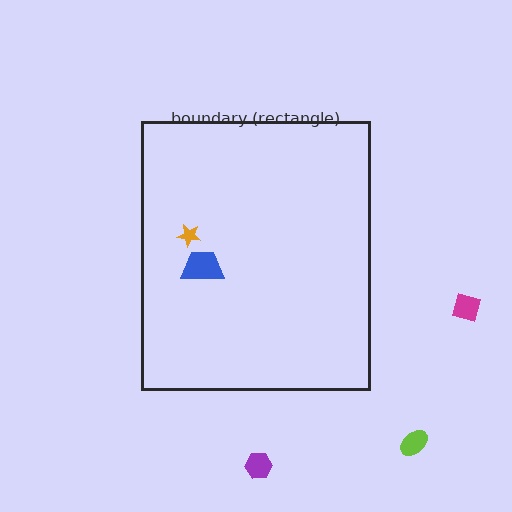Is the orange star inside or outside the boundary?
Inside.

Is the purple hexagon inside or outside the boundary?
Outside.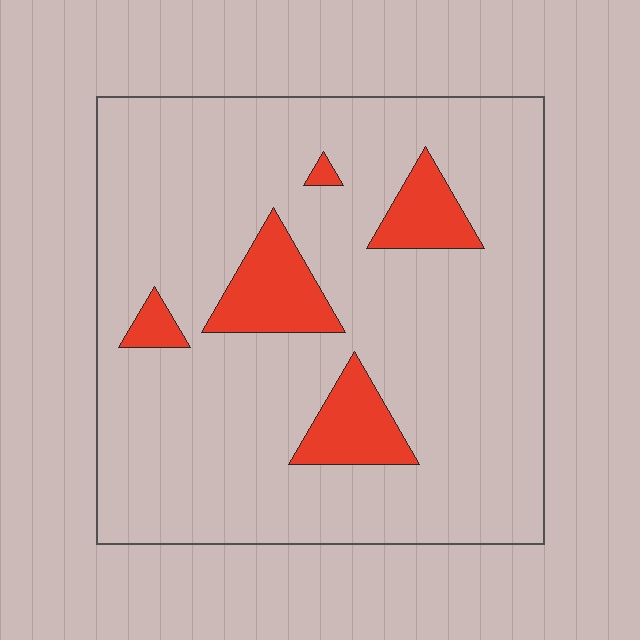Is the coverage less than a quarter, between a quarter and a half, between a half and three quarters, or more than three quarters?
Less than a quarter.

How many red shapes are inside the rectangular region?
5.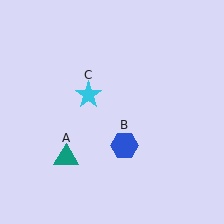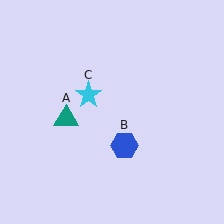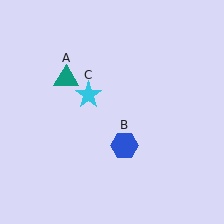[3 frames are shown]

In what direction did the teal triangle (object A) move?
The teal triangle (object A) moved up.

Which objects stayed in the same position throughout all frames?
Blue hexagon (object B) and cyan star (object C) remained stationary.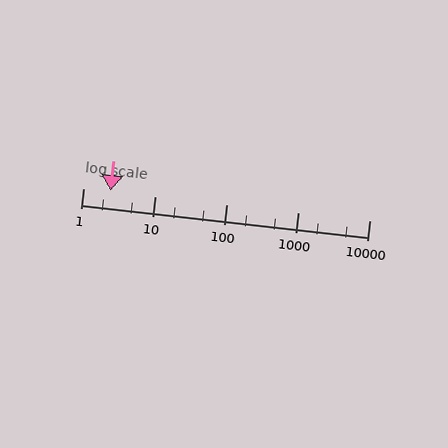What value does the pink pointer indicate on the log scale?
The pointer indicates approximately 2.4.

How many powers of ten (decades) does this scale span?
The scale spans 4 decades, from 1 to 10000.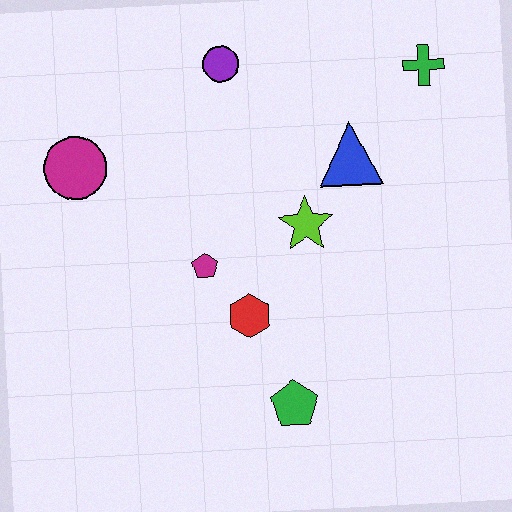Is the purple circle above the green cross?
Yes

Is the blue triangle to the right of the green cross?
No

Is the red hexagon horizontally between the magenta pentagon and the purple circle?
No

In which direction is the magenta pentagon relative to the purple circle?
The magenta pentagon is below the purple circle.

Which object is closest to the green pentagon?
The red hexagon is closest to the green pentagon.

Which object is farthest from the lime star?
The magenta circle is farthest from the lime star.